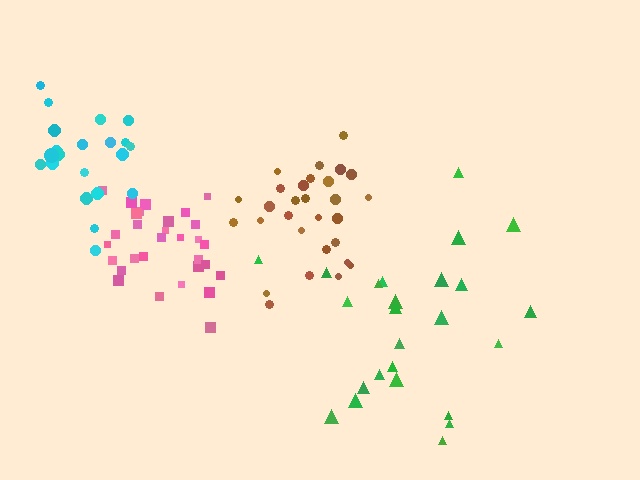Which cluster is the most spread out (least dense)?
Green.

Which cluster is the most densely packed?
Pink.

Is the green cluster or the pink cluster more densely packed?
Pink.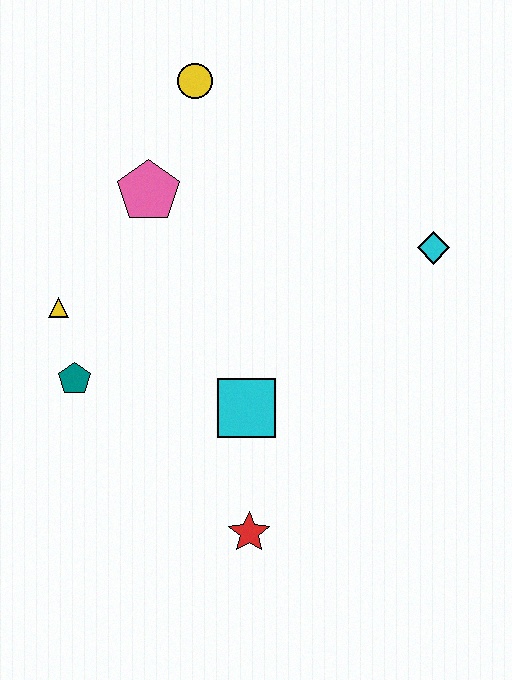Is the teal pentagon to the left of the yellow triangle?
No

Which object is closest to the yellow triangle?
The teal pentagon is closest to the yellow triangle.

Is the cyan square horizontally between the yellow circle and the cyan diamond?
Yes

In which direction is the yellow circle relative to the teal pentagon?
The yellow circle is above the teal pentagon.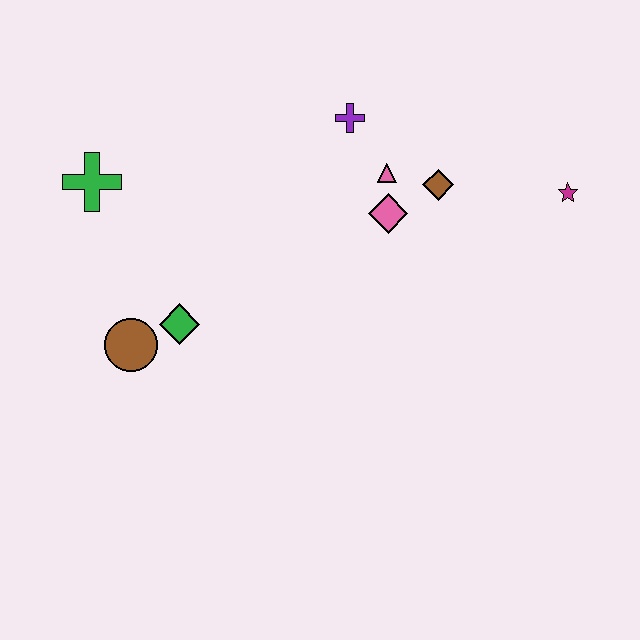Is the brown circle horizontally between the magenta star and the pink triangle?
No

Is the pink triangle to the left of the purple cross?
No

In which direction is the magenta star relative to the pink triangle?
The magenta star is to the right of the pink triangle.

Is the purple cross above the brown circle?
Yes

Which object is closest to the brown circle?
The green diamond is closest to the brown circle.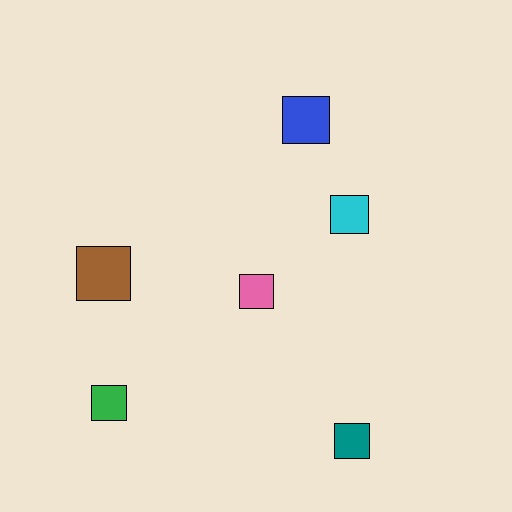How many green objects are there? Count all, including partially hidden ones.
There is 1 green object.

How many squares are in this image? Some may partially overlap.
There are 6 squares.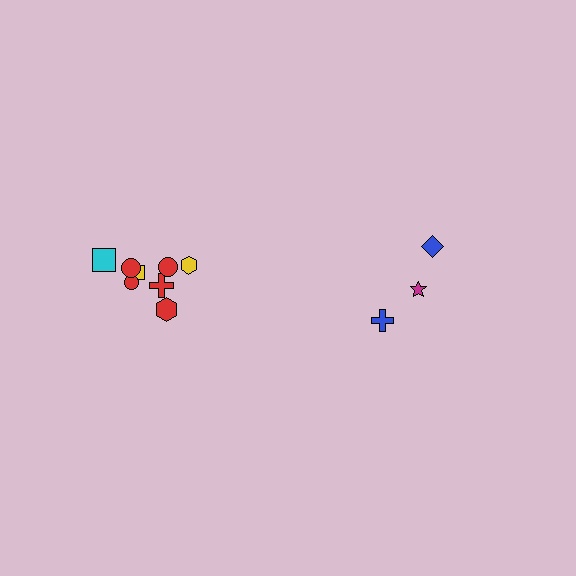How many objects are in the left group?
There are 8 objects.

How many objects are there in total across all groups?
There are 11 objects.